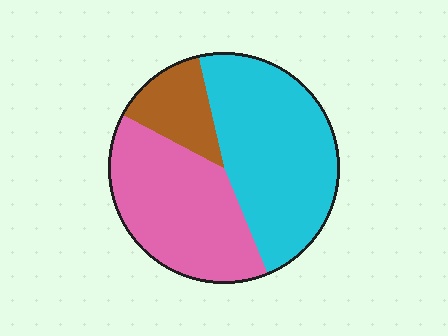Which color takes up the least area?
Brown, at roughly 15%.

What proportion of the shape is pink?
Pink covers about 40% of the shape.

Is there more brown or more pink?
Pink.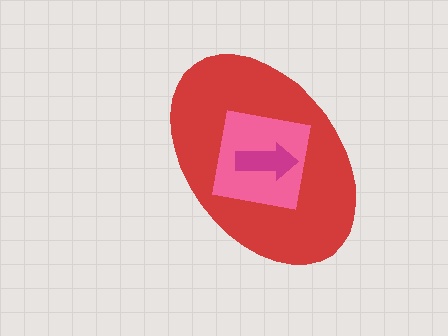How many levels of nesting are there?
3.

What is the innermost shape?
The magenta arrow.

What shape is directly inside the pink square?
The magenta arrow.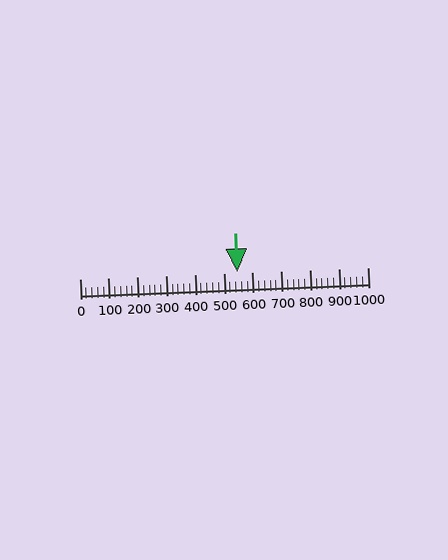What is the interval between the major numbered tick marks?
The major tick marks are spaced 100 units apart.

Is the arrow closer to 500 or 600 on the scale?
The arrow is closer to 500.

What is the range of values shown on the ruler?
The ruler shows values from 0 to 1000.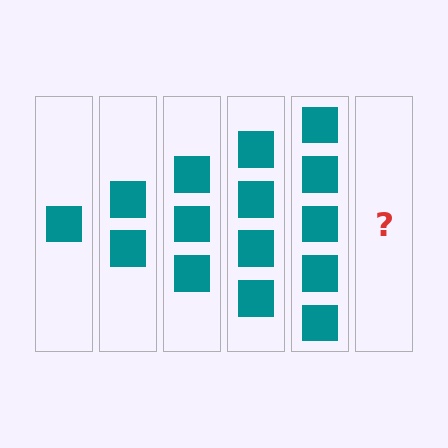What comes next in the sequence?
The next element should be 6 squares.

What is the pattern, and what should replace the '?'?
The pattern is that each step adds one more square. The '?' should be 6 squares.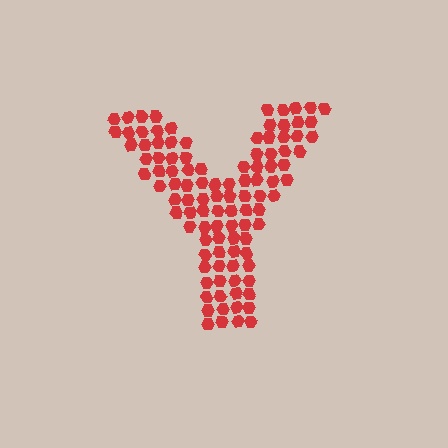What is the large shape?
The large shape is the letter Y.